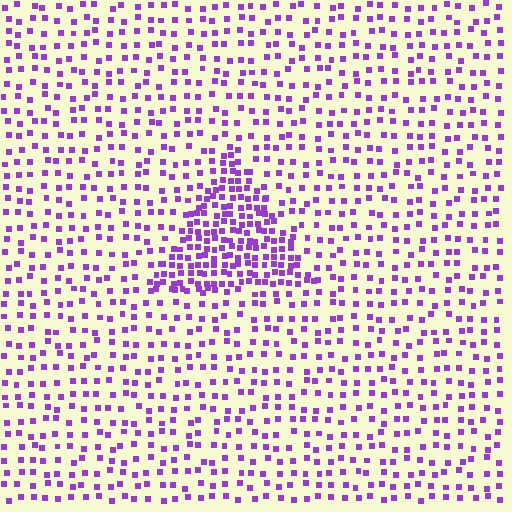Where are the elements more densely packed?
The elements are more densely packed inside the triangle boundary.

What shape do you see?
I see a triangle.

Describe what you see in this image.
The image contains small purple elements arranged at two different densities. A triangle-shaped region is visible where the elements are more densely packed than the surrounding area.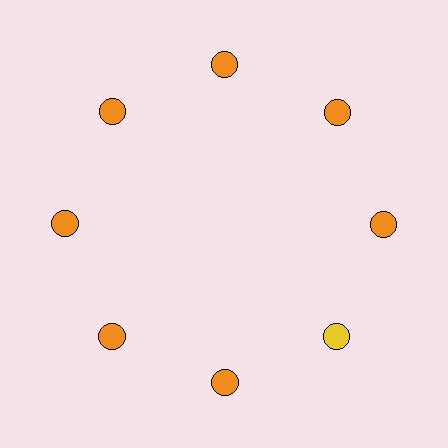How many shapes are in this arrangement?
There are 8 shapes arranged in a ring pattern.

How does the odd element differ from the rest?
It has a different color: yellow instead of orange.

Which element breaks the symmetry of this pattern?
The yellow circle at roughly the 4 o'clock position breaks the symmetry. All other shapes are orange circles.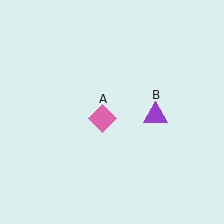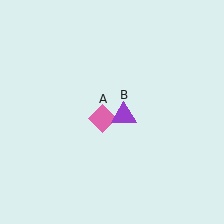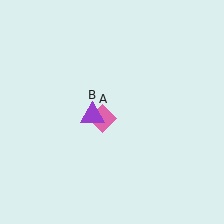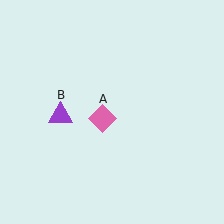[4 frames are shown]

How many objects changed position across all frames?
1 object changed position: purple triangle (object B).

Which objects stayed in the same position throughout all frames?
Pink diamond (object A) remained stationary.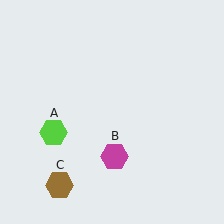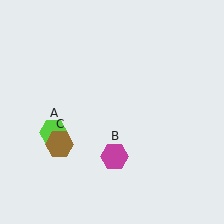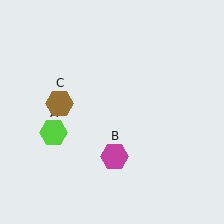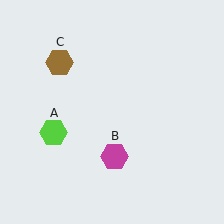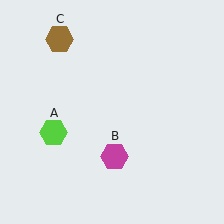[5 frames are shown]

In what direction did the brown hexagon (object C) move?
The brown hexagon (object C) moved up.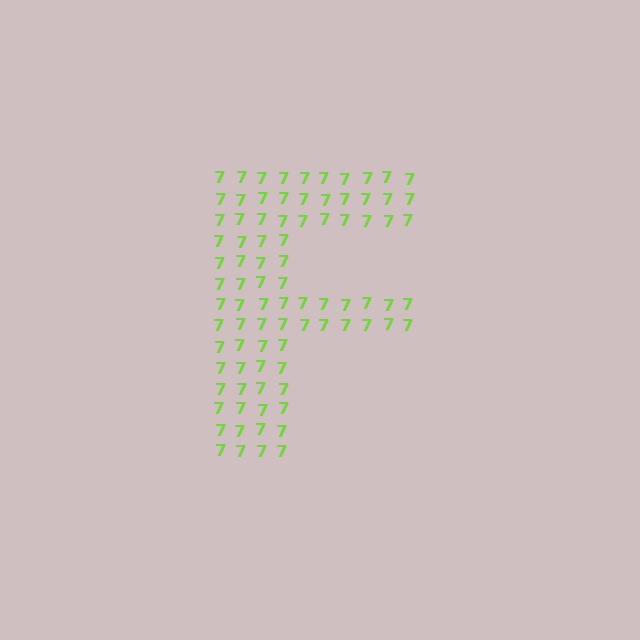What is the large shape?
The large shape is the letter F.